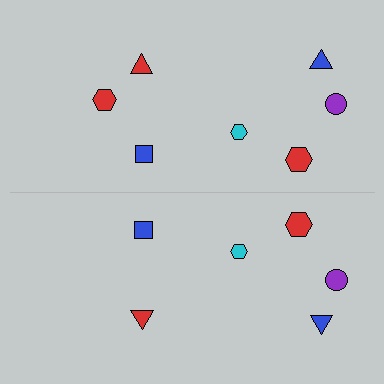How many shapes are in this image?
There are 13 shapes in this image.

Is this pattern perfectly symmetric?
No, the pattern is not perfectly symmetric. A red hexagon is missing from the bottom side.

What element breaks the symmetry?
A red hexagon is missing from the bottom side.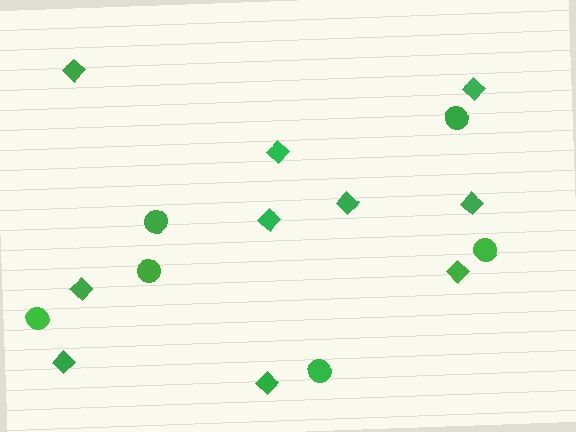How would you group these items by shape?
There are 2 groups: one group of diamonds (10) and one group of circles (6).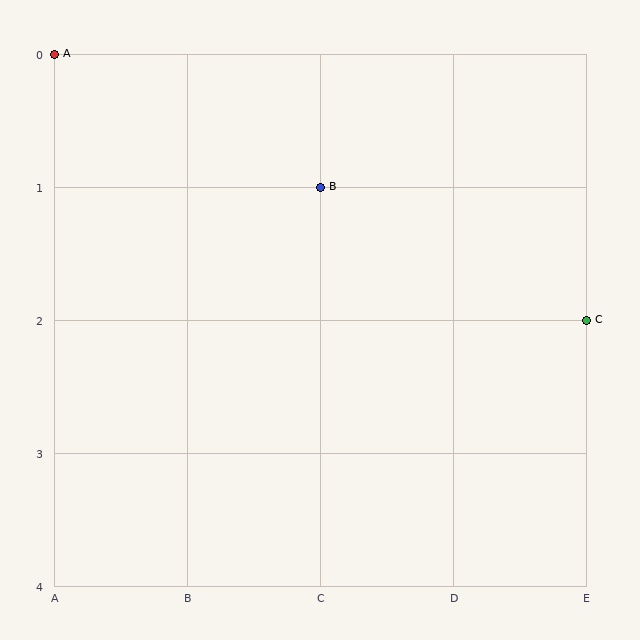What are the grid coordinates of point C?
Point C is at grid coordinates (E, 2).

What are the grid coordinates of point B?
Point B is at grid coordinates (C, 1).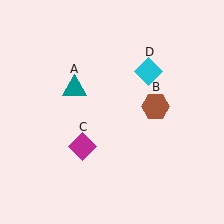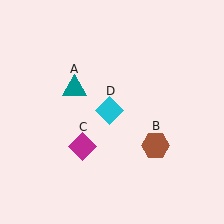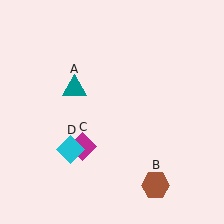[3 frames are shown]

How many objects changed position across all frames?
2 objects changed position: brown hexagon (object B), cyan diamond (object D).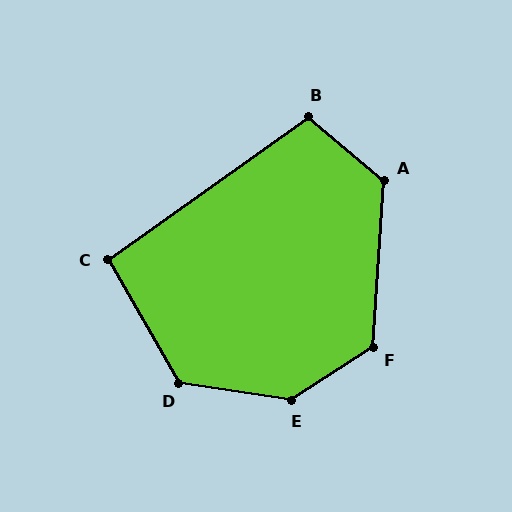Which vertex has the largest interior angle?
E, at approximately 138 degrees.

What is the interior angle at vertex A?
Approximately 126 degrees (obtuse).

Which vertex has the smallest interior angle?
C, at approximately 95 degrees.